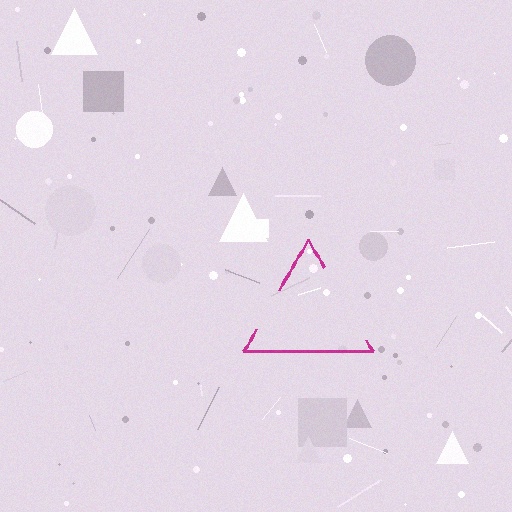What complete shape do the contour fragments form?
The contour fragments form a triangle.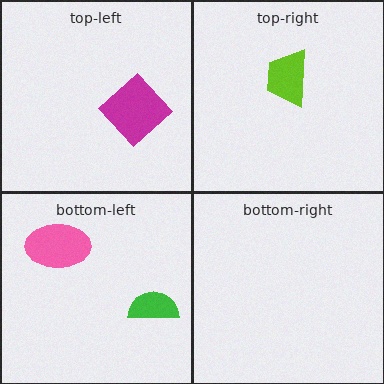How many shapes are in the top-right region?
1.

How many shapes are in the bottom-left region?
2.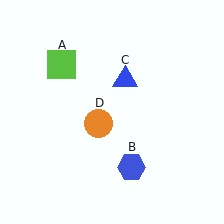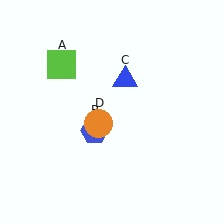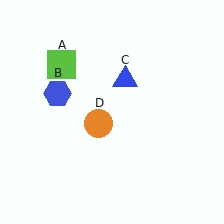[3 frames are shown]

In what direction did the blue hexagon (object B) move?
The blue hexagon (object B) moved up and to the left.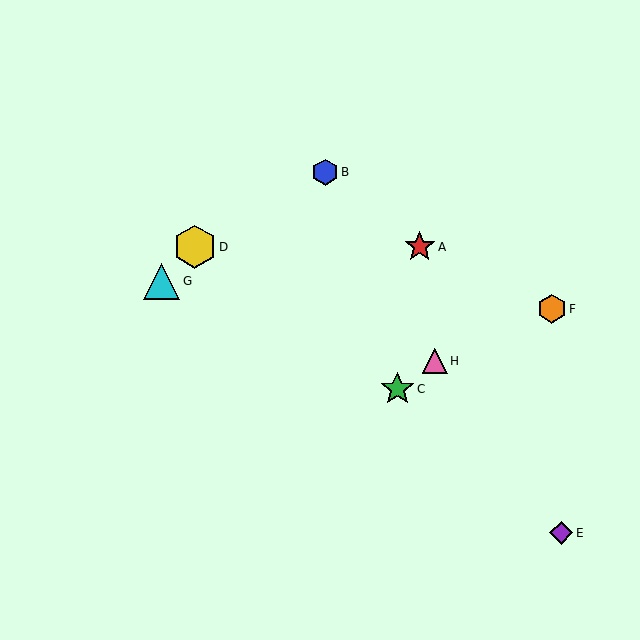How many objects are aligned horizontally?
2 objects (A, D) are aligned horizontally.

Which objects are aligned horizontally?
Objects A, D are aligned horizontally.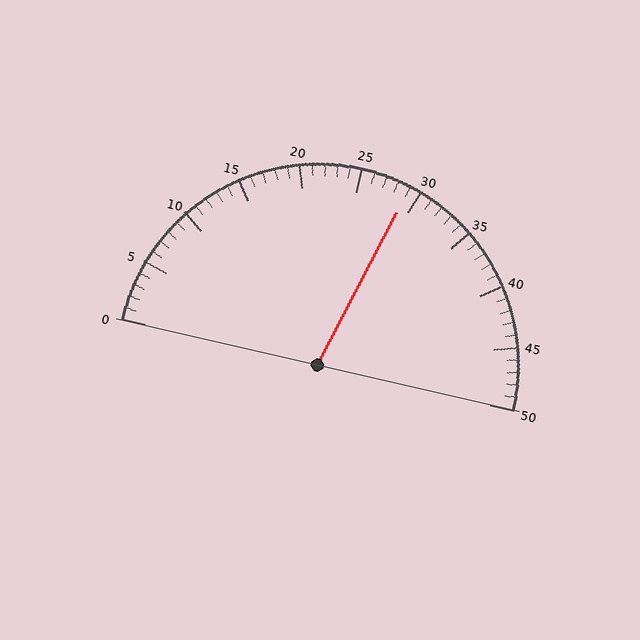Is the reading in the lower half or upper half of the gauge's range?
The reading is in the upper half of the range (0 to 50).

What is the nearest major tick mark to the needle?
The nearest major tick mark is 30.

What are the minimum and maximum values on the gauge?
The gauge ranges from 0 to 50.